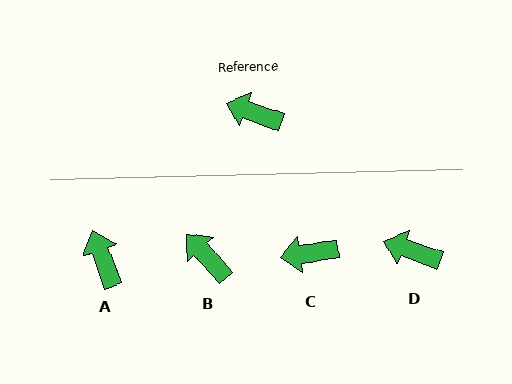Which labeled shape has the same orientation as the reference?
D.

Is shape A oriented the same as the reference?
No, it is off by about 50 degrees.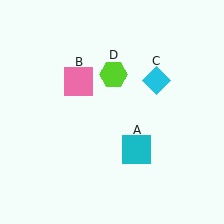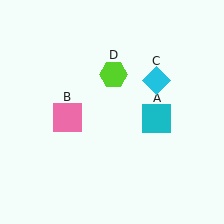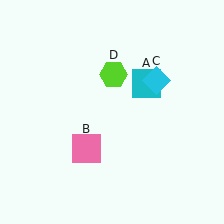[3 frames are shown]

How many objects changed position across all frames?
2 objects changed position: cyan square (object A), pink square (object B).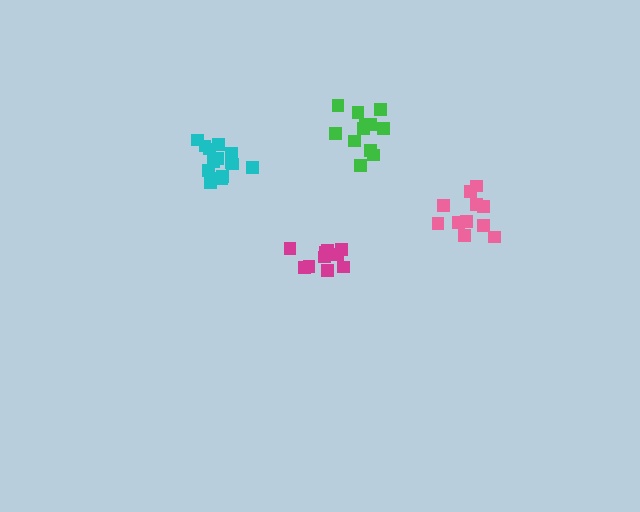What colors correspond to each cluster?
The clusters are colored: pink, magenta, cyan, green.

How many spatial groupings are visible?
There are 4 spatial groupings.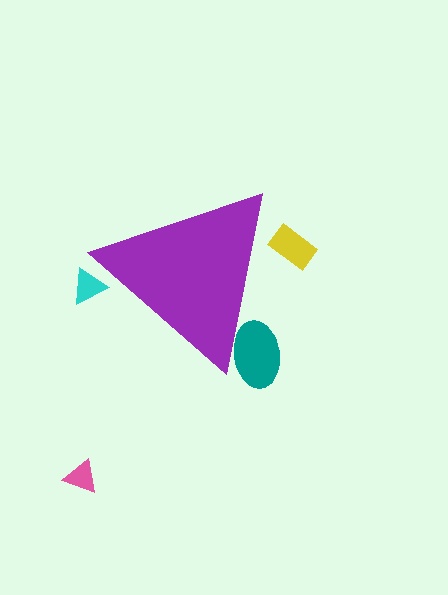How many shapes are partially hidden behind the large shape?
3 shapes are partially hidden.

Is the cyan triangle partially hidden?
Yes, the cyan triangle is partially hidden behind the purple triangle.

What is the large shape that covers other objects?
A purple triangle.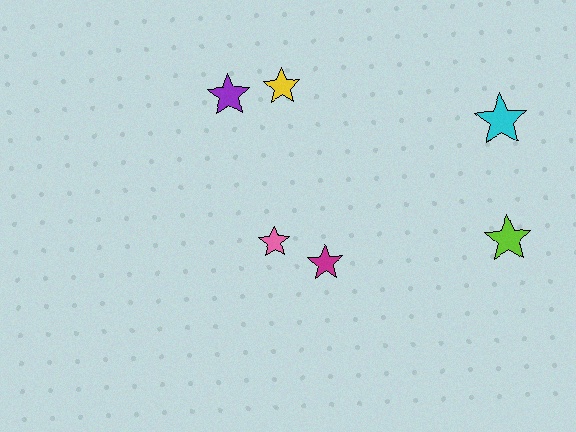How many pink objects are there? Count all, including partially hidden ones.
There is 1 pink object.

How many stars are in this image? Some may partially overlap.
There are 6 stars.